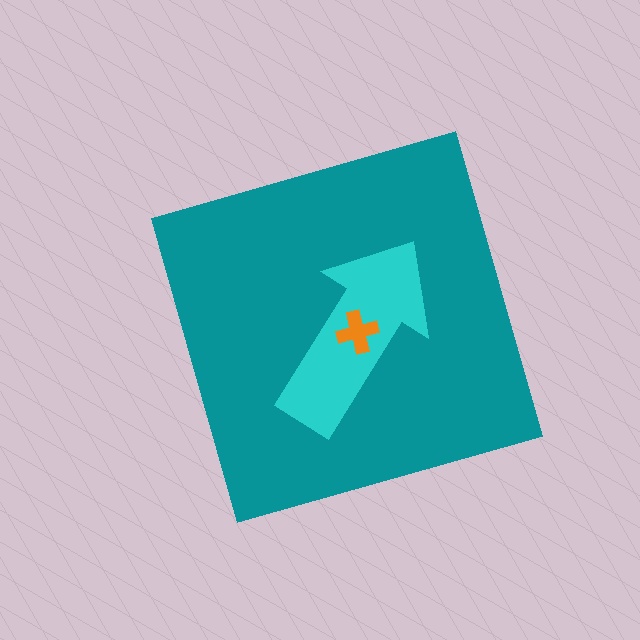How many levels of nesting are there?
3.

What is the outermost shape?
The teal diamond.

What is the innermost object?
The orange cross.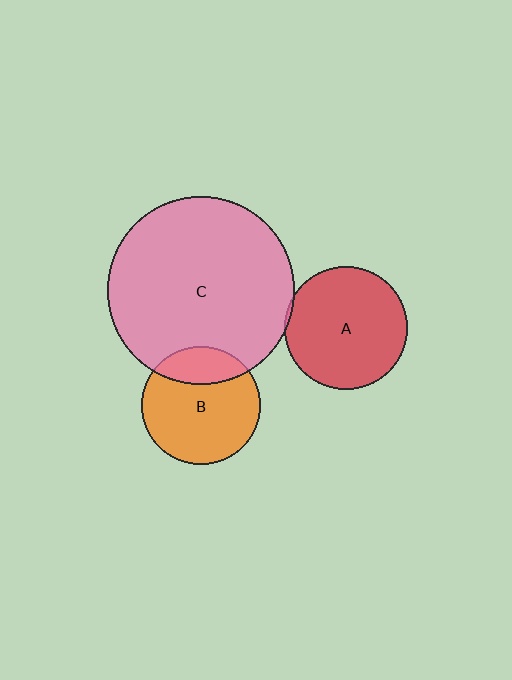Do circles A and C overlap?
Yes.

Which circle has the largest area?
Circle C (pink).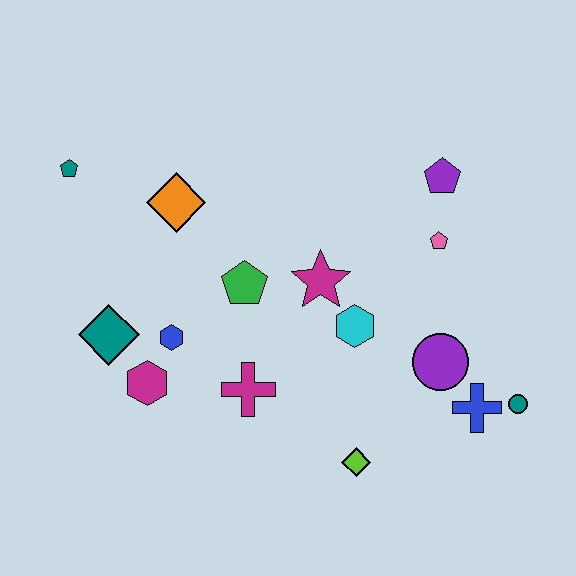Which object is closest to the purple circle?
The blue cross is closest to the purple circle.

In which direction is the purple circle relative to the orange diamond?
The purple circle is to the right of the orange diamond.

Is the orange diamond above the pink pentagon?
Yes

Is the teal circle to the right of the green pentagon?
Yes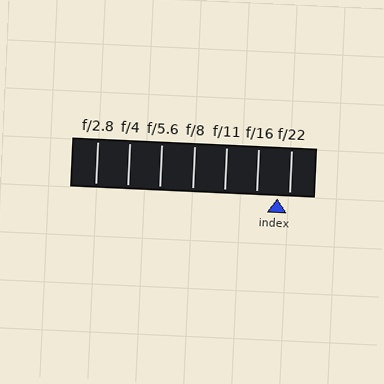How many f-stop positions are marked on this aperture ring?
There are 7 f-stop positions marked.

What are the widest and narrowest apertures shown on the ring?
The widest aperture shown is f/2.8 and the narrowest is f/22.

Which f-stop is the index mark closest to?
The index mark is closest to f/22.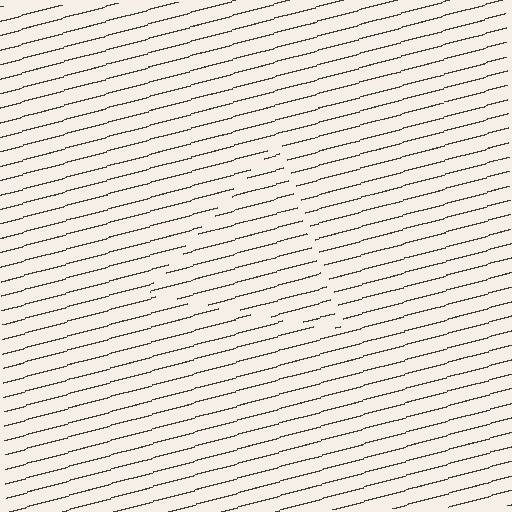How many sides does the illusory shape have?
3 sides — the line-ends trace a triangle.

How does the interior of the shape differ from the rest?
The interior of the shape contains the same grating, shifted by half a period — the contour is defined by the phase discontinuity where line-ends from the inner and outer gratings abut.